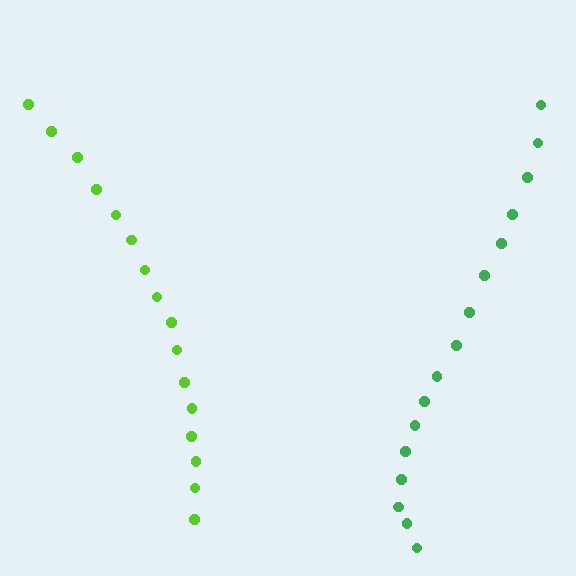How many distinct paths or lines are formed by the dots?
There are 2 distinct paths.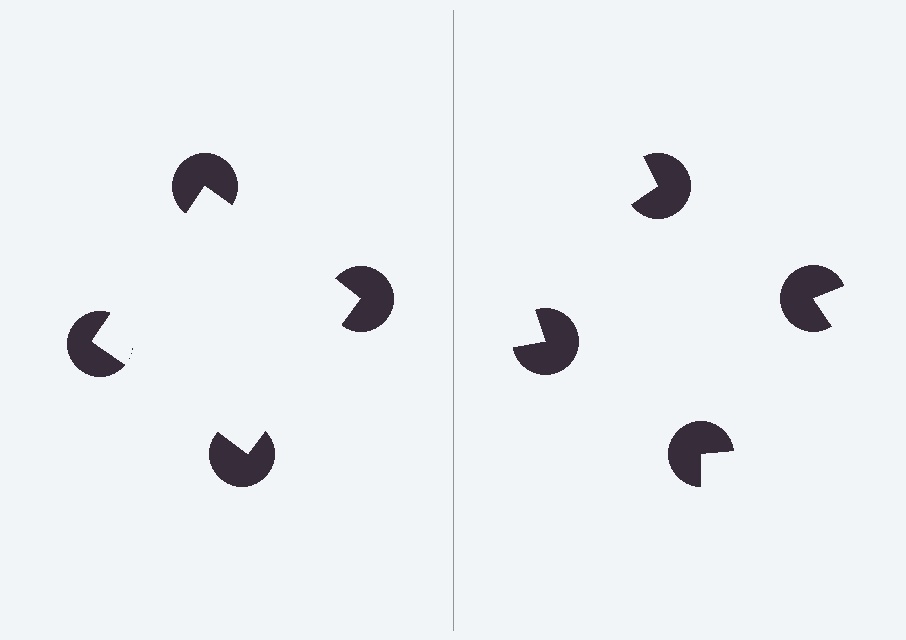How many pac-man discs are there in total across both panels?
8 — 4 on each side.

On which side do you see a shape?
An illusory square appears on the left side. On the right side the wedge cuts are rotated, so no coherent shape forms.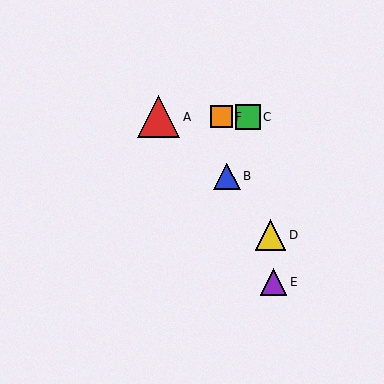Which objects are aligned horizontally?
Objects A, C, F are aligned horizontally.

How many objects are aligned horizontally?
3 objects (A, C, F) are aligned horizontally.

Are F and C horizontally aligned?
Yes, both are at y≈117.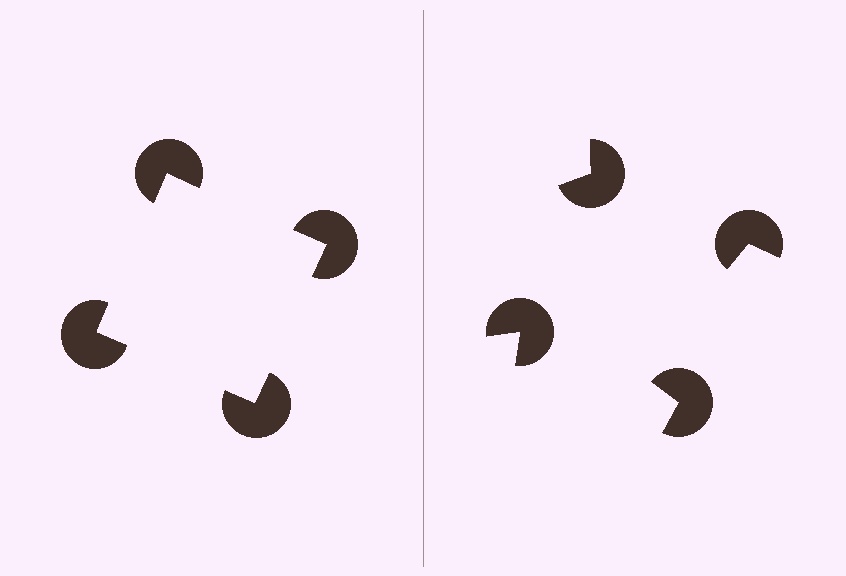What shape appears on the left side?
An illusory square.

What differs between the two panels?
The pac-man discs are positioned identically on both sides; only the wedge orientations differ. On the left they align to a square; on the right they are misaligned.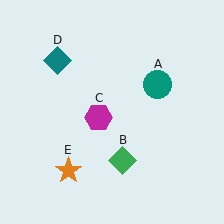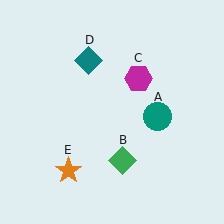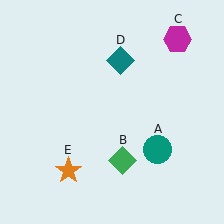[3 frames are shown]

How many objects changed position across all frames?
3 objects changed position: teal circle (object A), magenta hexagon (object C), teal diamond (object D).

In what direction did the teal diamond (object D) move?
The teal diamond (object D) moved right.